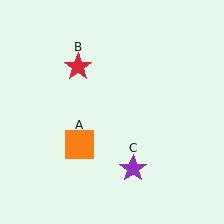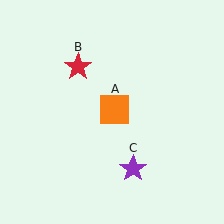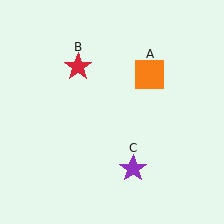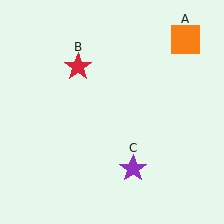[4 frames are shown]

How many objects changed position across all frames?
1 object changed position: orange square (object A).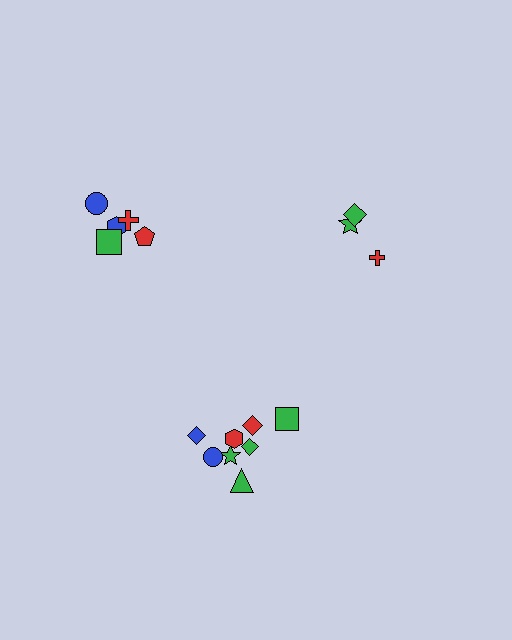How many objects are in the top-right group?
There are 3 objects.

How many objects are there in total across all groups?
There are 16 objects.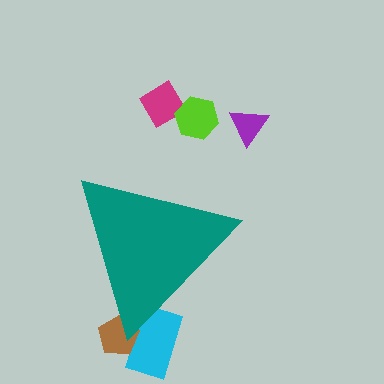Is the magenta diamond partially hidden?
No, the magenta diamond is fully visible.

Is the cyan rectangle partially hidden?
Yes, the cyan rectangle is partially hidden behind the teal triangle.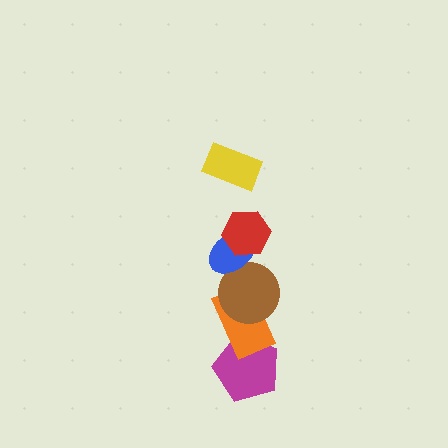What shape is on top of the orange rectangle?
The brown circle is on top of the orange rectangle.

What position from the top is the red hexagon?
The red hexagon is 2nd from the top.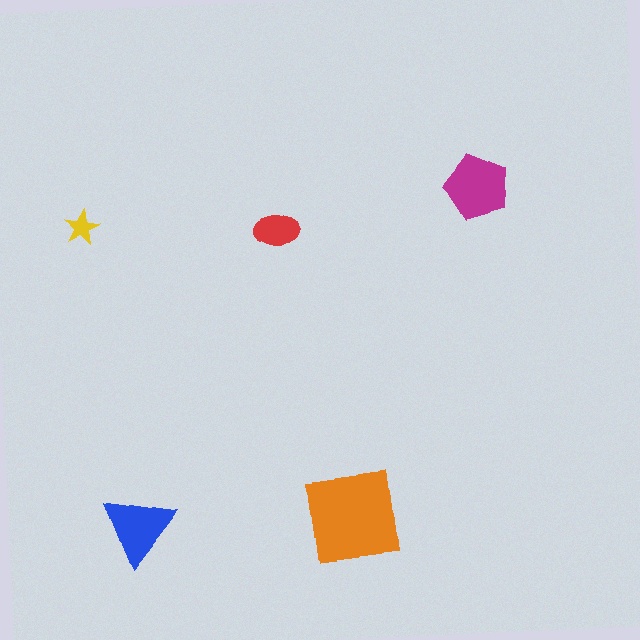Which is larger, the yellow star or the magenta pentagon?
The magenta pentagon.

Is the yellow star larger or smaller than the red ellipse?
Smaller.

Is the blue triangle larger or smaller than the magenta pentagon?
Smaller.